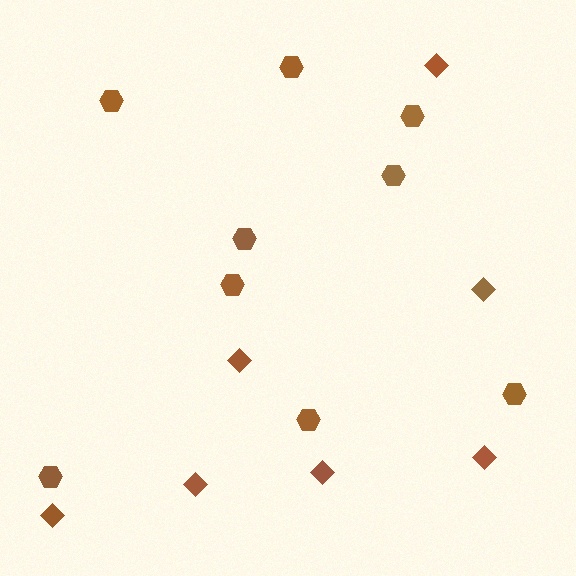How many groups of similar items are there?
There are 2 groups: one group of diamonds (7) and one group of hexagons (9).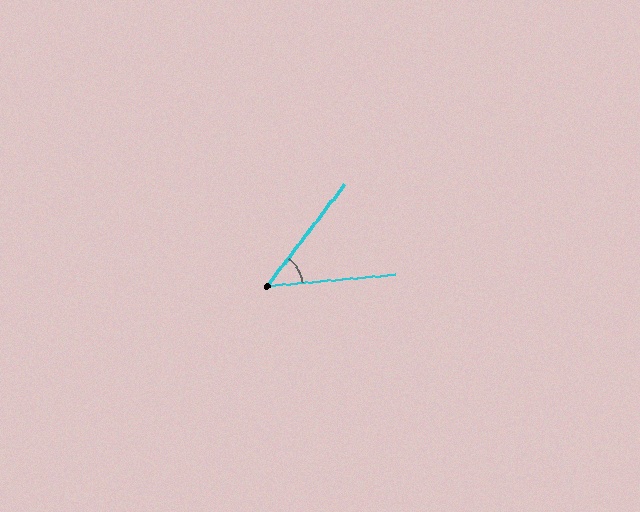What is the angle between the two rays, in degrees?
Approximately 48 degrees.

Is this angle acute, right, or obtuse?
It is acute.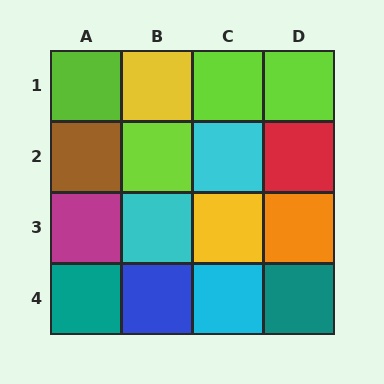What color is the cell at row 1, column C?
Lime.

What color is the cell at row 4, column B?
Blue.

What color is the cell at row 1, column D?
Lime.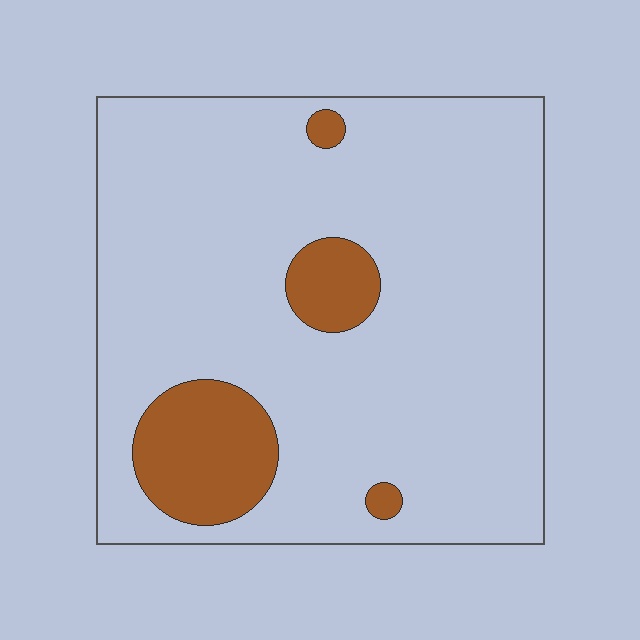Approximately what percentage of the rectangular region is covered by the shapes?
Approximately 15%.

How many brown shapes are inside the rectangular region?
4.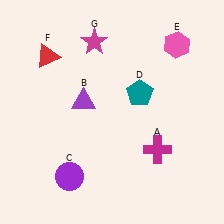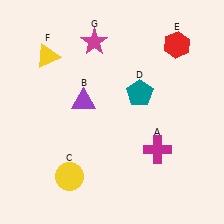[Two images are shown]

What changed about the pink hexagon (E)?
In Image 1, E is pink. In Image 2, it changed to red.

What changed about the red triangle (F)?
In Image 1, F is red. In Image 2, it changed to yellow.